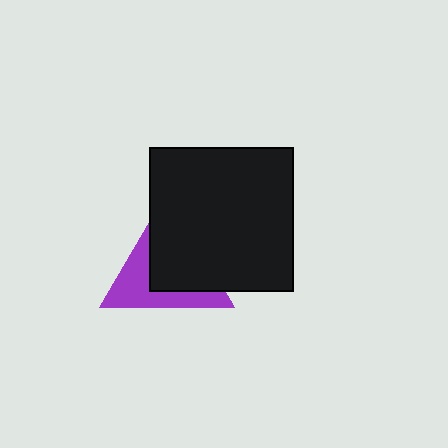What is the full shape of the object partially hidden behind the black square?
The partially hidden object is a purple triangle.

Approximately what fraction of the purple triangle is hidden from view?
Roughly 56% of the purple triangle is hidden behind the black square.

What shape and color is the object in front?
The object in front is a black square.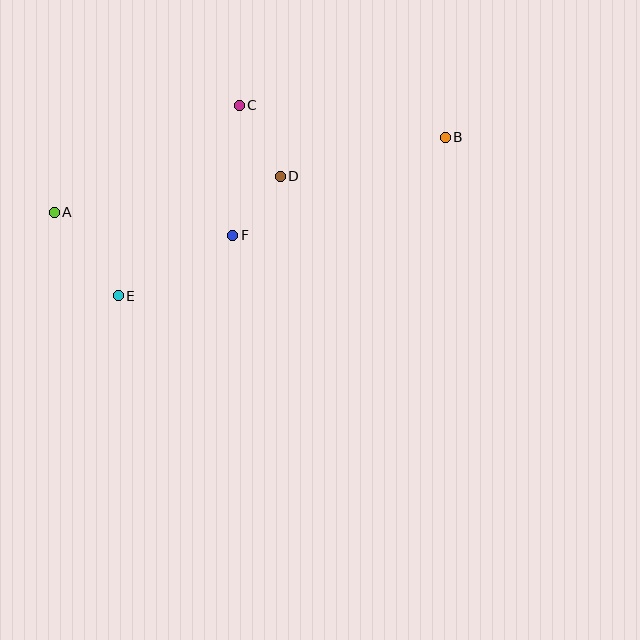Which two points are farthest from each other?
Points A and B are farthest from each other.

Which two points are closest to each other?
Points D and F are closest to each other.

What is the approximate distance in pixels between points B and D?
The distance between B and D is approximately 170 pixels.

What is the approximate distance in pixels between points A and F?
The distance between A and F is approximately 180 pixels.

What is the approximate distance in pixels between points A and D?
The distance between A and D is approximately 229 pixels.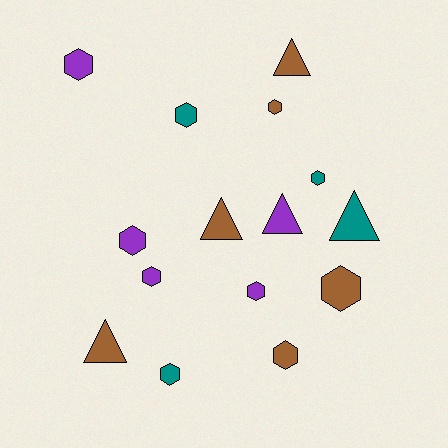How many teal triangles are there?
There is 1 teal triangle.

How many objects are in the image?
There are 15 objects.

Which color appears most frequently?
Brown, with 6 objects.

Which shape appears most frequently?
Hexagon, with 10 objects.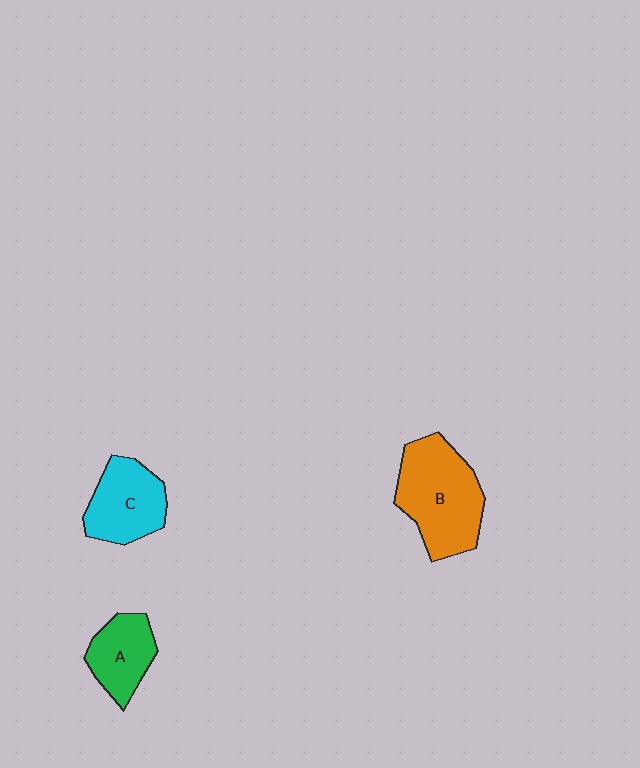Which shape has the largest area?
Shape B (orange).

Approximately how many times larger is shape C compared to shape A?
Approximately 1.2 times.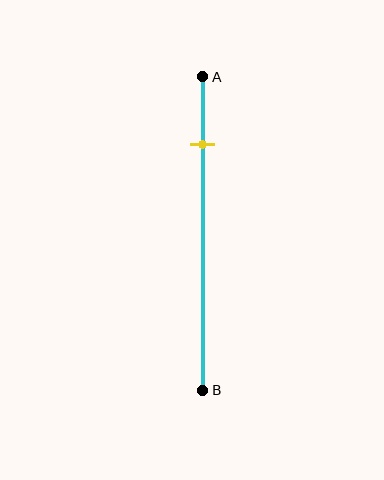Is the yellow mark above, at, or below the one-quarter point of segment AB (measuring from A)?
The yellow mark is above the one-quarter point of segment AB.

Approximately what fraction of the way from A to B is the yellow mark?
The yellow mark is approximately 20% of the way from A to B.